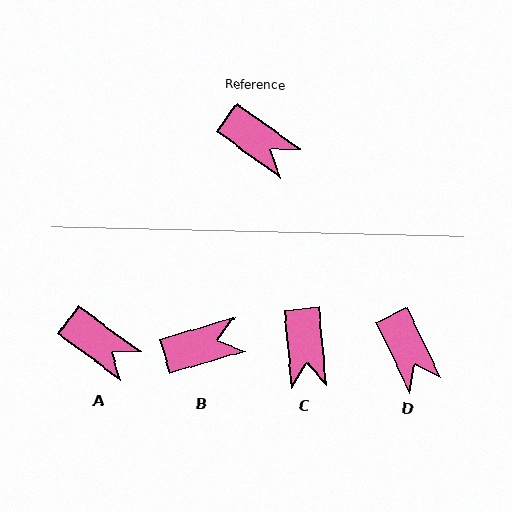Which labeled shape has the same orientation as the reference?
A.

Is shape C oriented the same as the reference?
No, it is off by about 48 degrees.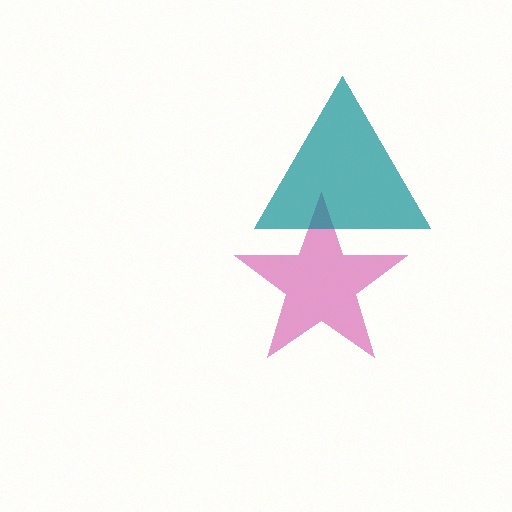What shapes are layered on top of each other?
The layered shapes are: a magenta star, a teal triangle.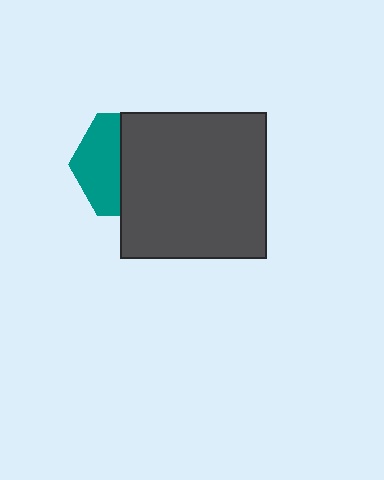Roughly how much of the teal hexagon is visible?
A small part of it is visible (roughly 42%).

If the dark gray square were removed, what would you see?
You would see the complete teal hexagon.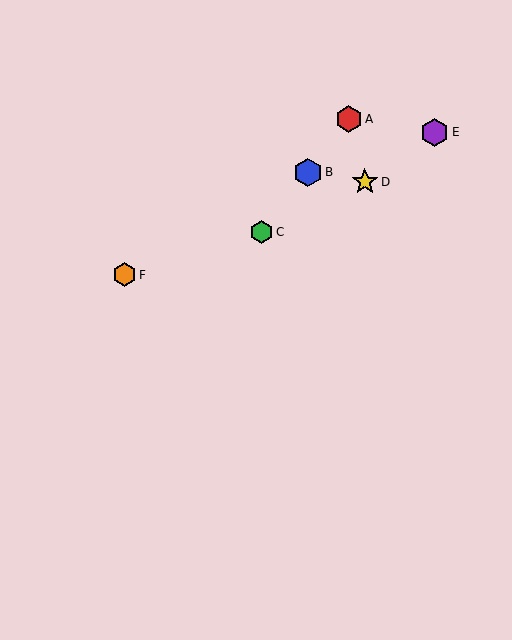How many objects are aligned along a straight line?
3 objects (A, B, C) are aligned along a straight line.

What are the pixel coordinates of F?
Object F is at (125, 275).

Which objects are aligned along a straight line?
Objects A, B, C are aligned along a straight line.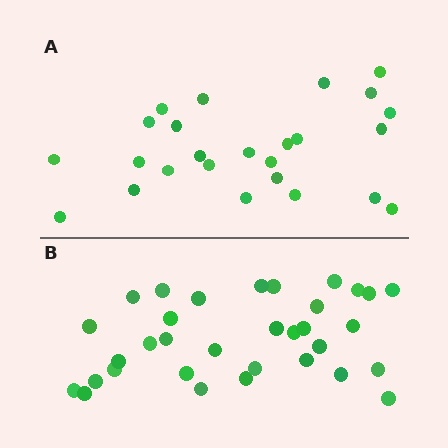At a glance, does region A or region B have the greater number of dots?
Region B (the bottom region) has more dots.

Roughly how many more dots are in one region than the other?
Region B has roughly 8 or so more dots than region A.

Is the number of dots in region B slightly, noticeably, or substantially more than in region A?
Region B has noticeably more, but not dramatically so. The ratio is roughly 1.3 to 1.